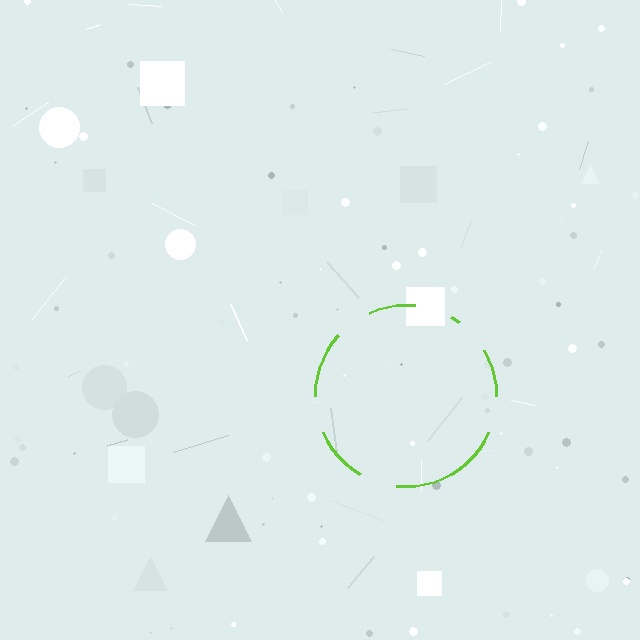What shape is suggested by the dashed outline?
The dashed outline suggests a circle.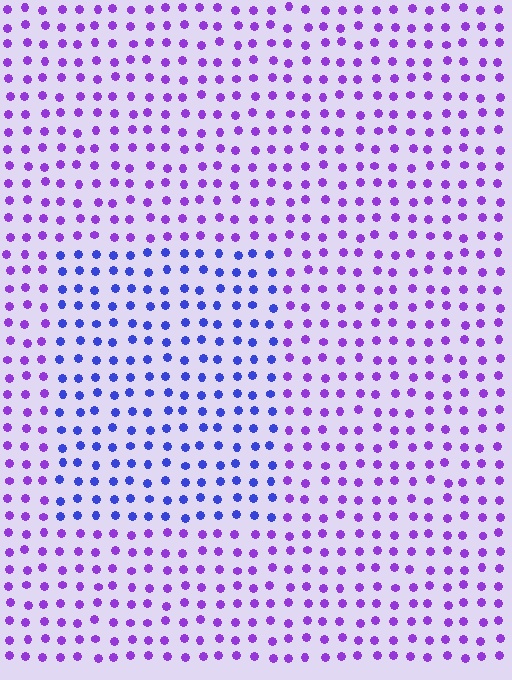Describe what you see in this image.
The image is filled with small purple elements in a uniform arrangement. A rectangle-shaped region is visible where the elements are tinted to a slightly different hue, forming a subtle color boundary.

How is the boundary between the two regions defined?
The boundary is defined purely by a slight shift in hue (about 40 degrees). Spacing, size, and orientation are identical on both sides.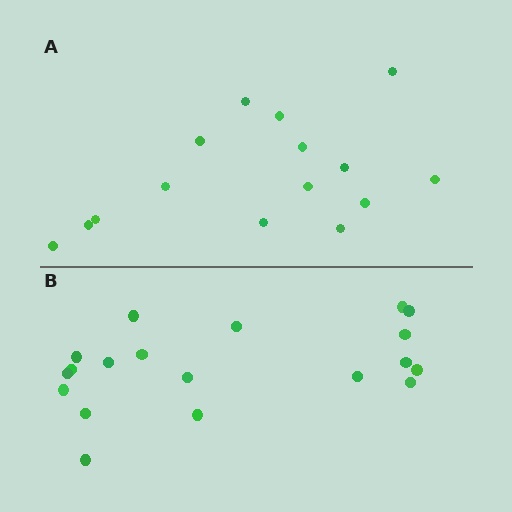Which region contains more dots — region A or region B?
Region B (the bottom region) has more dots.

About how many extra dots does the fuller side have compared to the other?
Region B has about 4 more dots than region A.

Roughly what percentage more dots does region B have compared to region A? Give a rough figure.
About 25% more.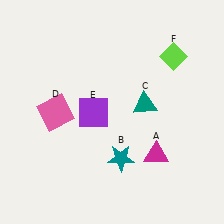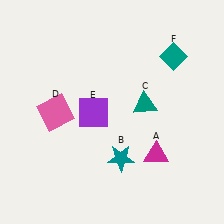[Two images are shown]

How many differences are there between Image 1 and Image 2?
There is 1 difference between the two images.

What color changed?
The diamond (F) changed from lime in Image 1 to teal in Image 2.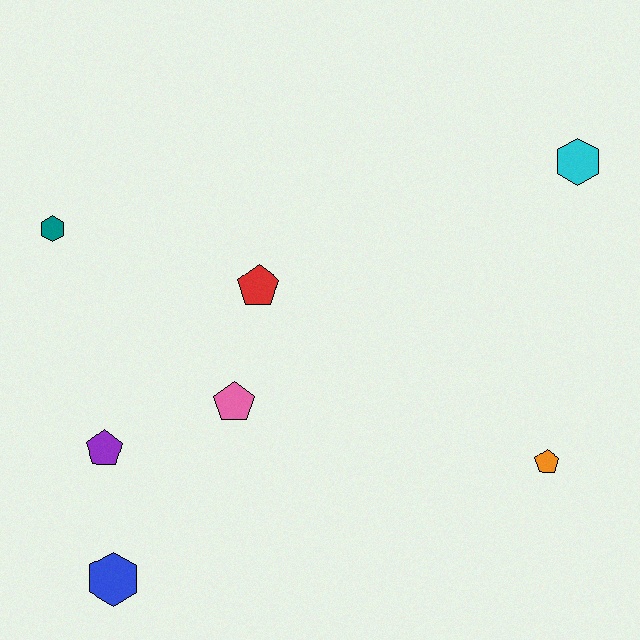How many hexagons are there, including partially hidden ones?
There are 3 hexagons.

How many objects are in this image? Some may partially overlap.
There are 7 objects.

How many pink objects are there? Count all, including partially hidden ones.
There is 1 pink object.